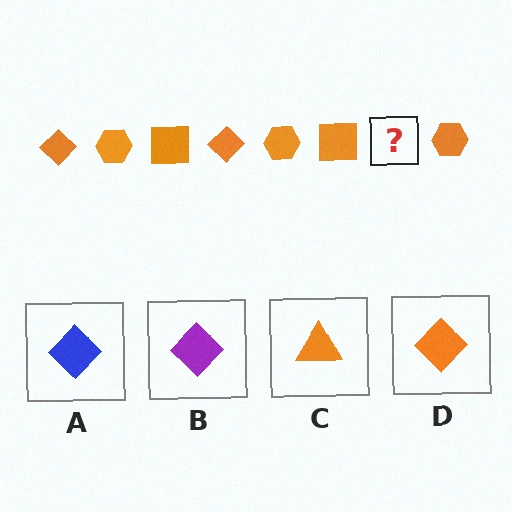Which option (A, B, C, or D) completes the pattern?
D.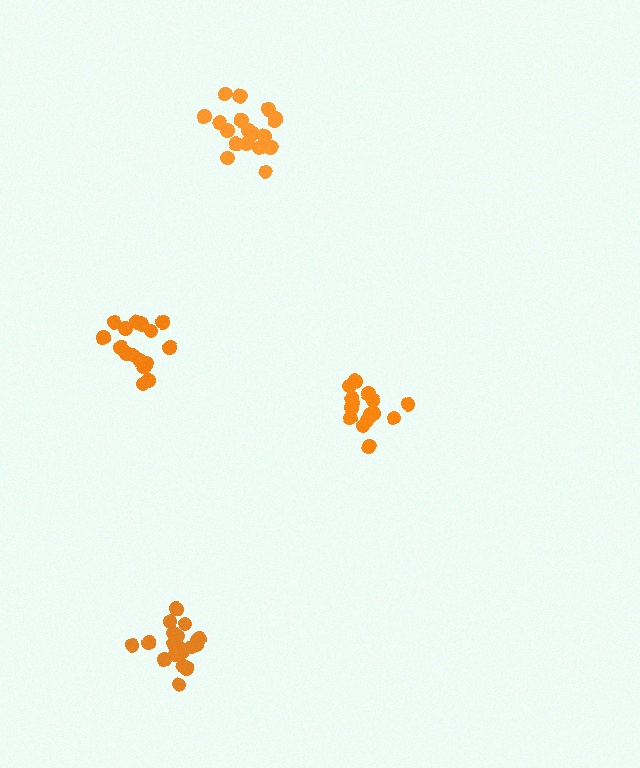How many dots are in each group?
Group 1: 18 dots, Group 2: 20 dots, Group 3: 19 dots, Group 4: 15 dots (72 total).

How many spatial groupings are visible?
There are 4 spatial groupings.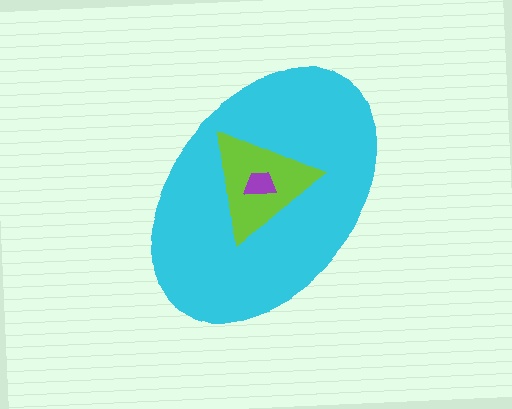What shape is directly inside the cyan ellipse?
The lime triangle.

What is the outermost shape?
The cyan ellipse.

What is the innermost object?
The purple trapezoid.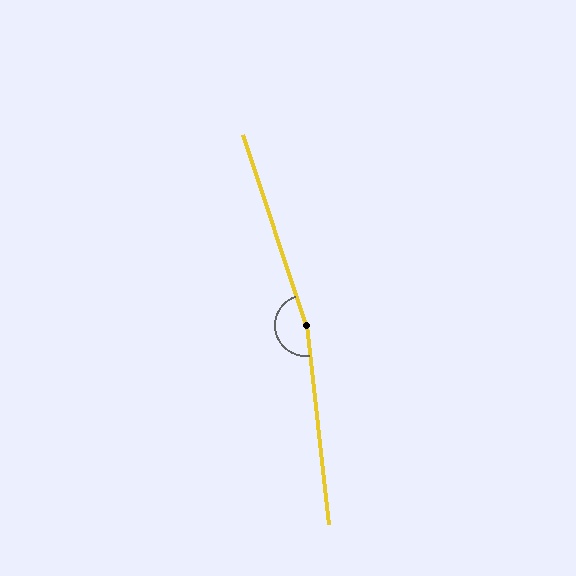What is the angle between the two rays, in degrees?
Approximately 168 degrees.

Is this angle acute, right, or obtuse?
It is obtuse.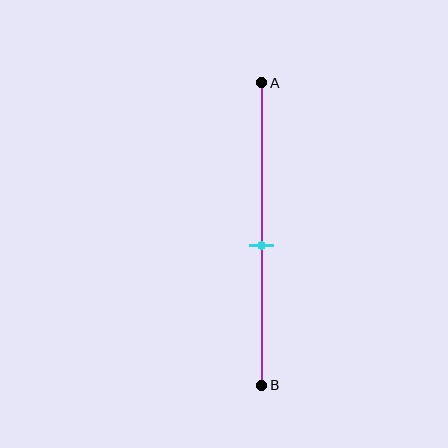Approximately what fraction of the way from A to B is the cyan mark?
The cyan mark is approximately 55% of the way from A to B.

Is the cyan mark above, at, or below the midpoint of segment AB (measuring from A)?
The cyan mark is below the midpoint of segment AB.